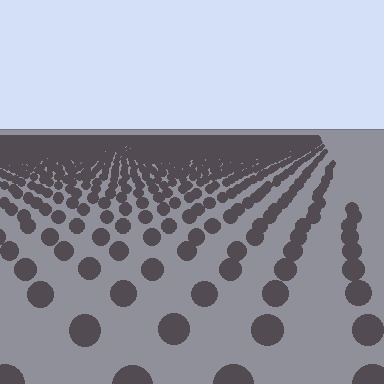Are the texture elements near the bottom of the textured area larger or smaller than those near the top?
Larger. Near the bottom, elements are closer to the viewer and appear at a bigger on-screen size.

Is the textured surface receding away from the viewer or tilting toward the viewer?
The surface is receding away from the viewer. Texture elements get smaller and denser toward the top.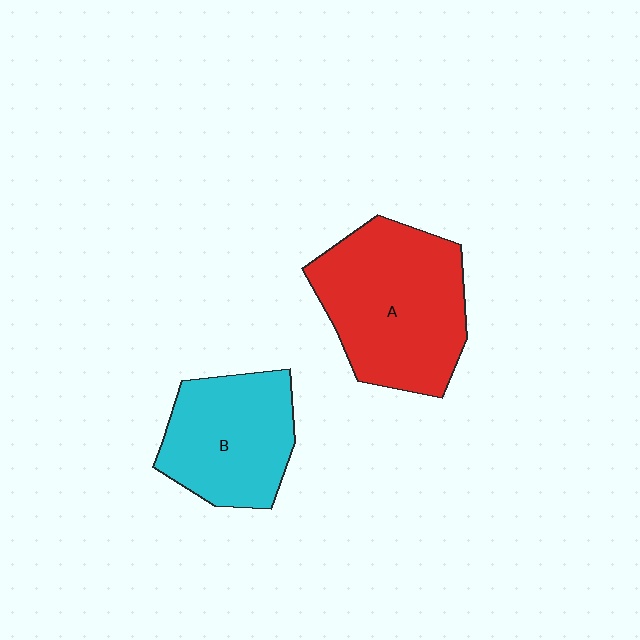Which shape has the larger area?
Shape A (red).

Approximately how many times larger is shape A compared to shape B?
Approximately 1.4 times.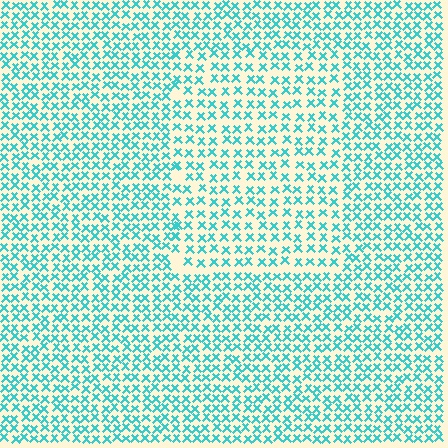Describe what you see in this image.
The image contains small cyan elements arranged at two different densities. A rectangle-shaped region is visible where the elements are less densely packed than the surrounding area.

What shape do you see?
I see a rectangle.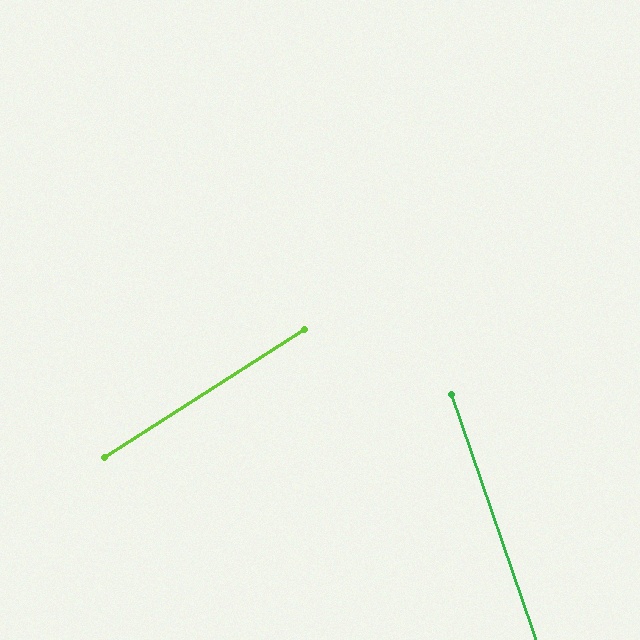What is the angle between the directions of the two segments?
Approximately 76 degrees.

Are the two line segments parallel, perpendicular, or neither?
Neither parallel nor perpendicular — they differ by about 76°.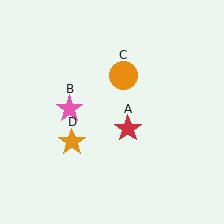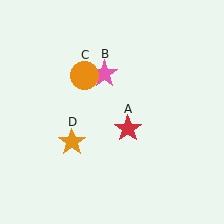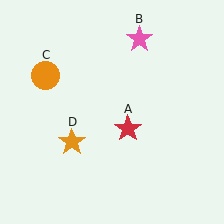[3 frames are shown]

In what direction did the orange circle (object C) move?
The orange circle (object C) moved left.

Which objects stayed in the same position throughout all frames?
Red star (object A) and orange star (object D) remained stationary.